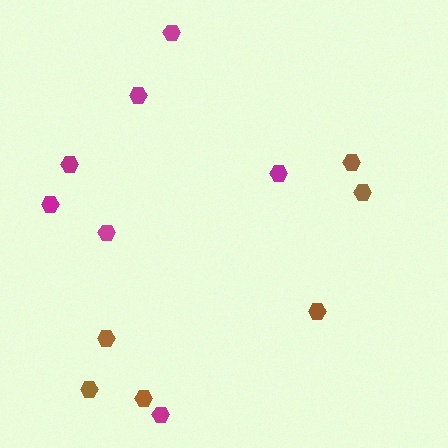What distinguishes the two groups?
There are 2 groups: one group of brown hexagons (6) and one group of magenta hexagons (7).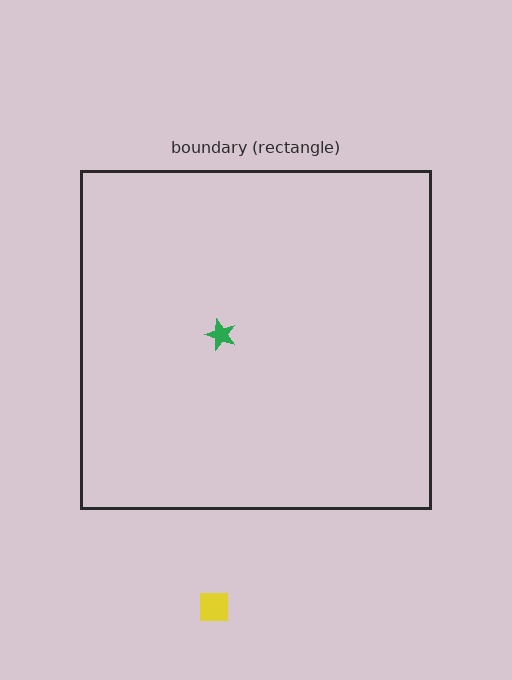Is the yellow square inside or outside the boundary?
Outside.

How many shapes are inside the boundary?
1 inside, 1 outside.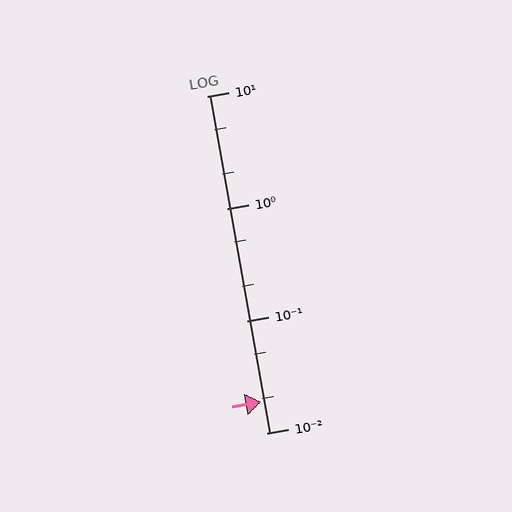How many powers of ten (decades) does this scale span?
The scale spans 3 decades, from 0.01 to 10.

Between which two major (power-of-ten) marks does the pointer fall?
The pointer is between 0.01 and 0.1.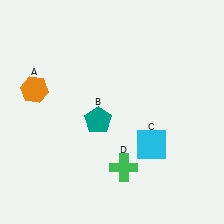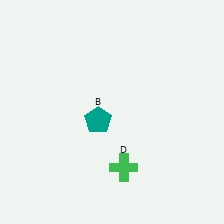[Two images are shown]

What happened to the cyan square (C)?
The cyan square (C) was removed in Image 2. It was in the bottom-right area of Image 1.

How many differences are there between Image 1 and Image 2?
There are 2 differences between the two images.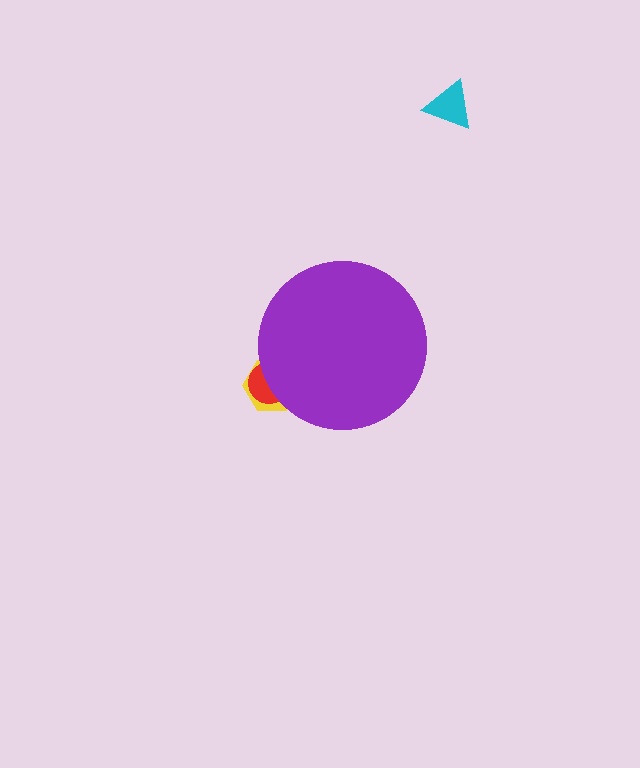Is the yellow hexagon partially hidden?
Yes, the yellow hexagon is partially hidden behind the purple circle.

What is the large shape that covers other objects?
A purple circle.